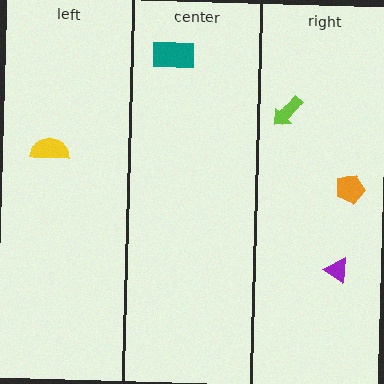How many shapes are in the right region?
3.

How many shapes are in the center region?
1.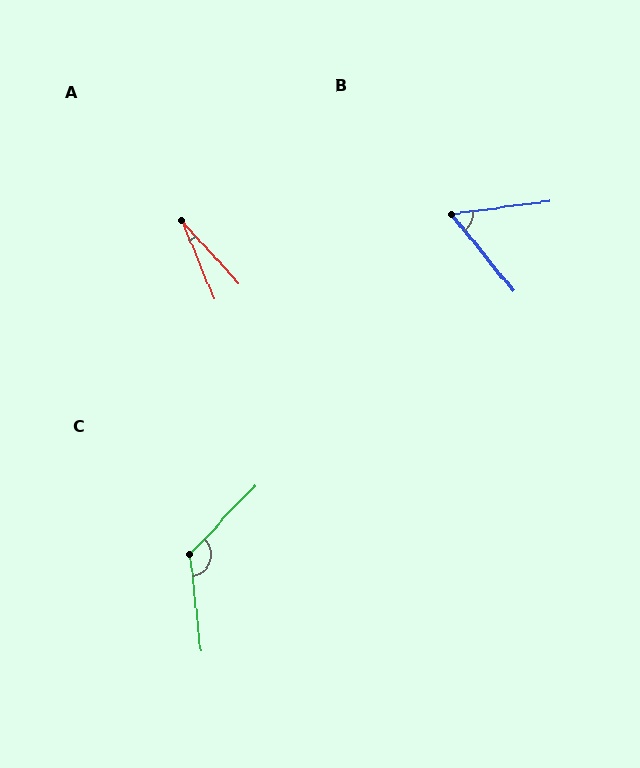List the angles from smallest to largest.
A (20°), B (58°), C (130°).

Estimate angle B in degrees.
Approximately 58 degrees.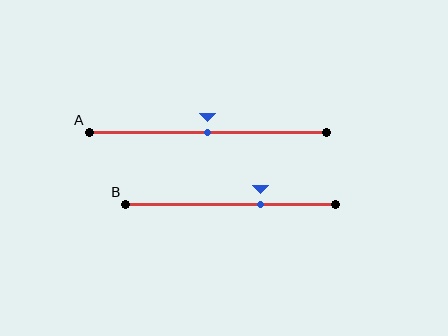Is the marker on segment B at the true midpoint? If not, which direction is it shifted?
No, the marker on segment B is shifted to the right by about 15% of the segment length.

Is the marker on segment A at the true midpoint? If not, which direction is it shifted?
Yes, the marker on segment A is at the true midpoint.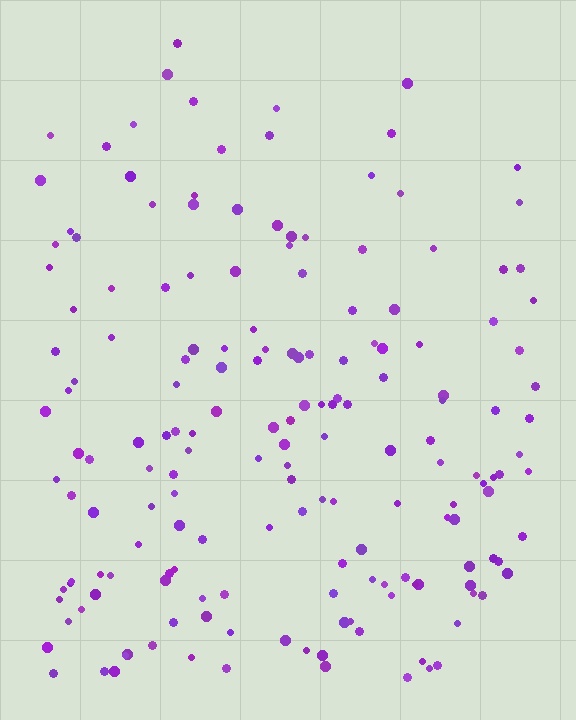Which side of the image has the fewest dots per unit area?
The top.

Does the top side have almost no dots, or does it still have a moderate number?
Still a moderate number, just noticeably fewer than the bottom.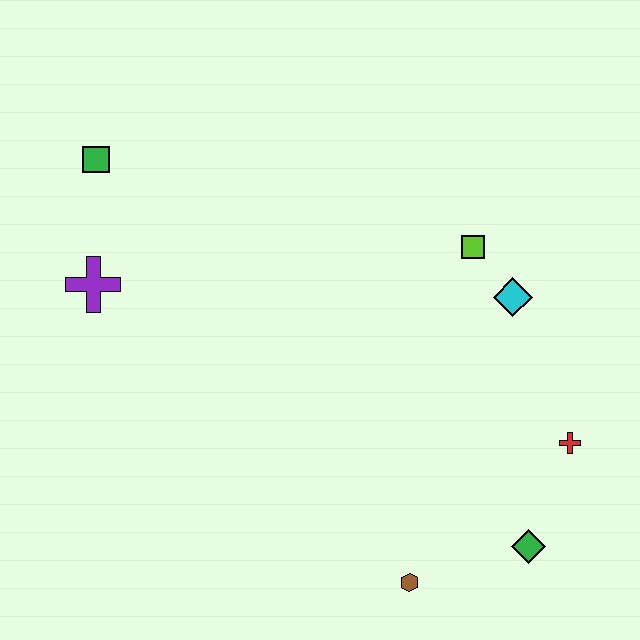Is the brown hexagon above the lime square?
No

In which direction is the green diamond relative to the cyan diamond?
The green diamond is below the cyan diamond.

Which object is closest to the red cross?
The green diamond is closest to the red cross.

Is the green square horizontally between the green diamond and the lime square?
No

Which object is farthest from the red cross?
The green square is farthest from the red cross.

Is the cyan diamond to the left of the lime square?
No